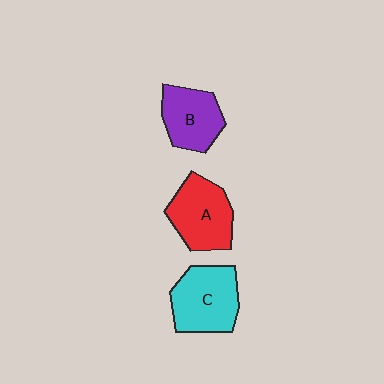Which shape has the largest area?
Shape C (cyan).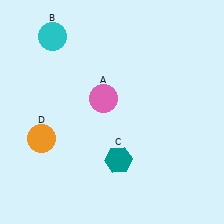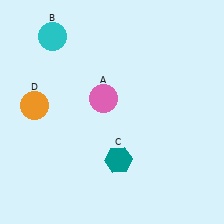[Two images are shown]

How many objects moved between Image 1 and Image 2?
1 object moved between the two images.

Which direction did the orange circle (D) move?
The orange circle (D) moved up.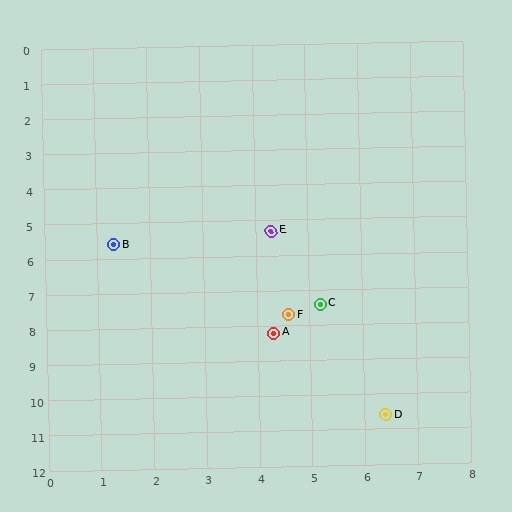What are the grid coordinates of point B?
Point B is at approximately (1.3, 5.6).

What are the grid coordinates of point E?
Point E is at approximately (4.3, 5.3).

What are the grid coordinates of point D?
Point D is at approximately (6.4, 10.6).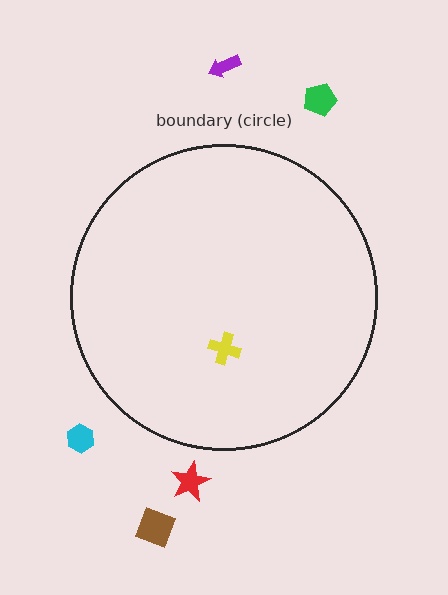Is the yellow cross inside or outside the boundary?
Inside.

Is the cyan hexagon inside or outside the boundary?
Outside.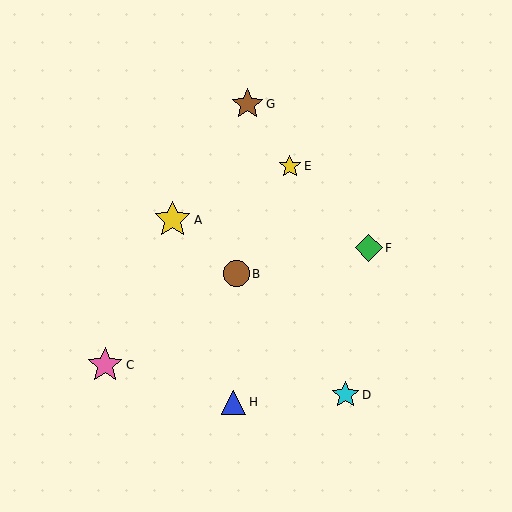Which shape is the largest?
The yellow star (labeled A) is the largest.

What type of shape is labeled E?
Shape E is a yellow star.